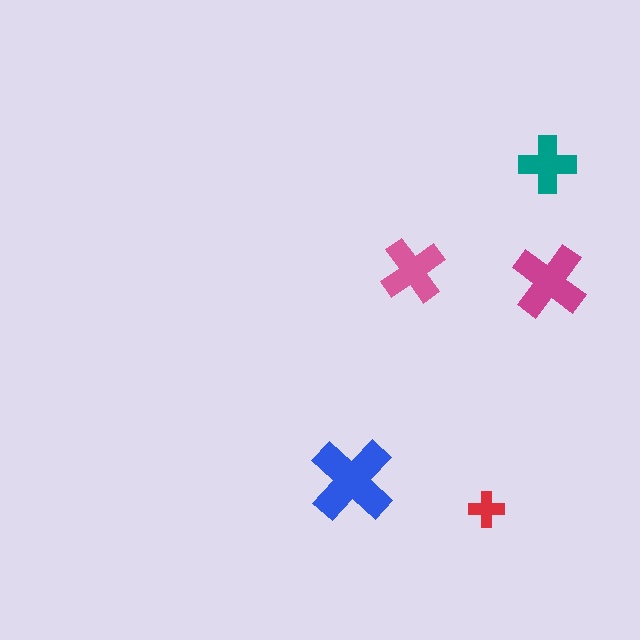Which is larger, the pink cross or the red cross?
The pink one.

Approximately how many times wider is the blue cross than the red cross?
About 2.5 times wider.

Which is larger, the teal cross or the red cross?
The teal one.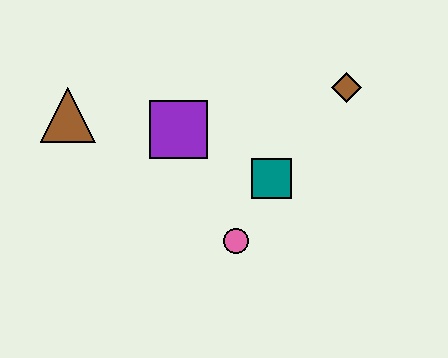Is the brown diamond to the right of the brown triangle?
Yes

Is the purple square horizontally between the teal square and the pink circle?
No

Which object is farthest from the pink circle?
The brown triangle is farthest from the pink circle.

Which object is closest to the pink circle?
The teal square is closest to the pink circle.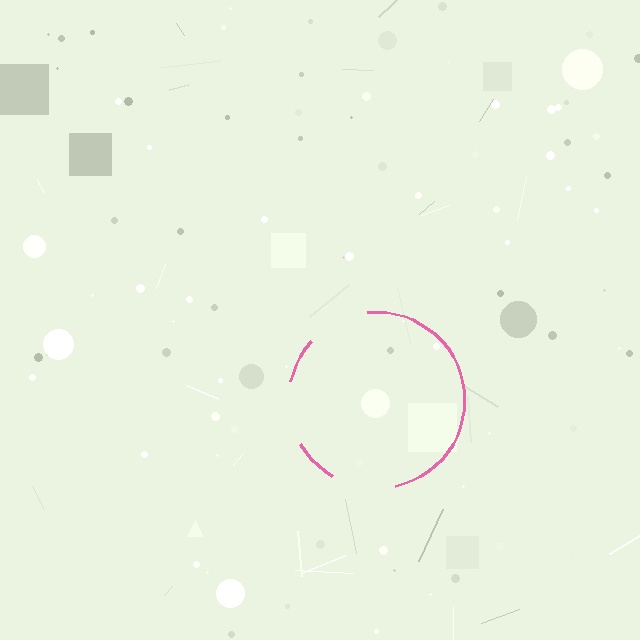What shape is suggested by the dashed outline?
The dashed outline suggests a circle.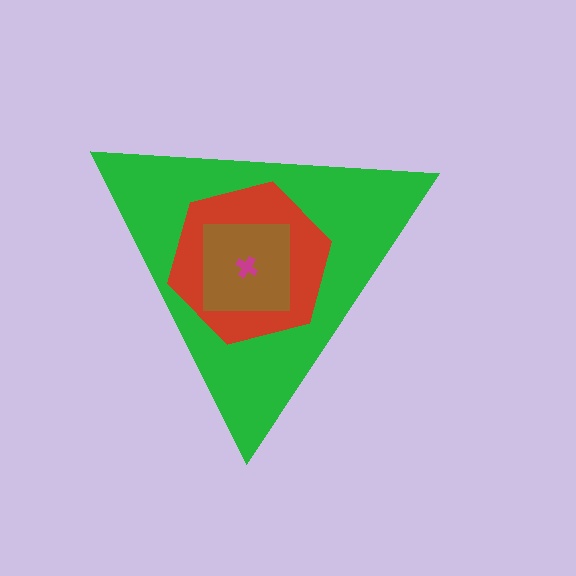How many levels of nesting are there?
4.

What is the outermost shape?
The green triangle.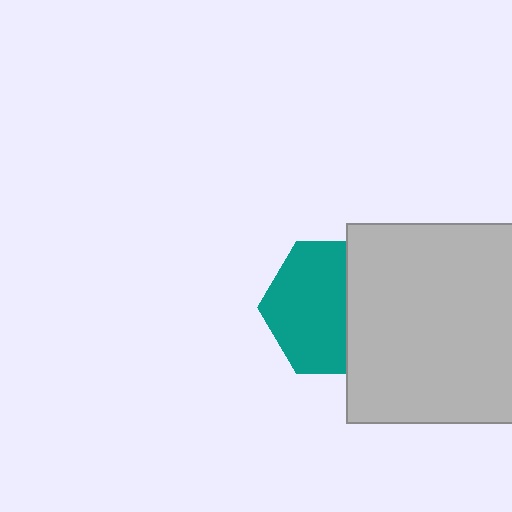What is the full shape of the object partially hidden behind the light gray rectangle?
The partially hidden object is a teal hexagon.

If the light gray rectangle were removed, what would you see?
You would see the complete teal hexagon.